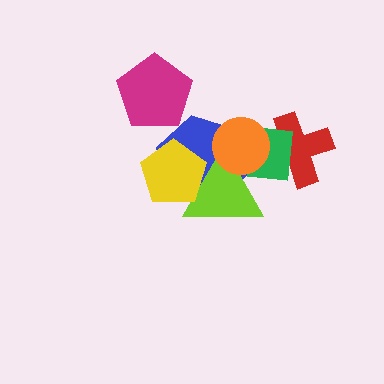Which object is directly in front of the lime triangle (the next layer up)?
The orange circle is directly in front of the lime triangle.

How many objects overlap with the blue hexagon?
4 objects overlap with the blue hexagon.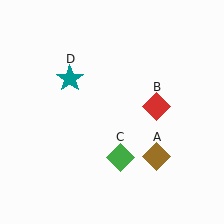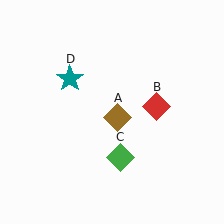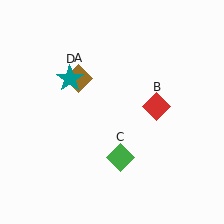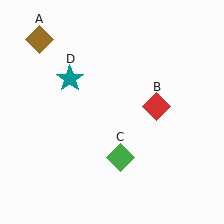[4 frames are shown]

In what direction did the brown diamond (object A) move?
The brown diamond (object A) moved up and to the left.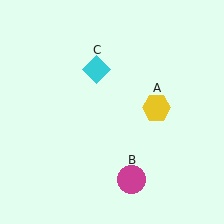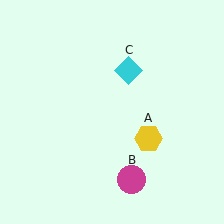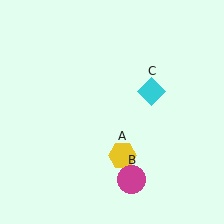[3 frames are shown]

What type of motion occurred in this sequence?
The yellow hexagon (object A), cyan diamond (object C) rotated clockwise around the center of the scene.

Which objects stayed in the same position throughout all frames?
Magenta circle (object B) remained stationary.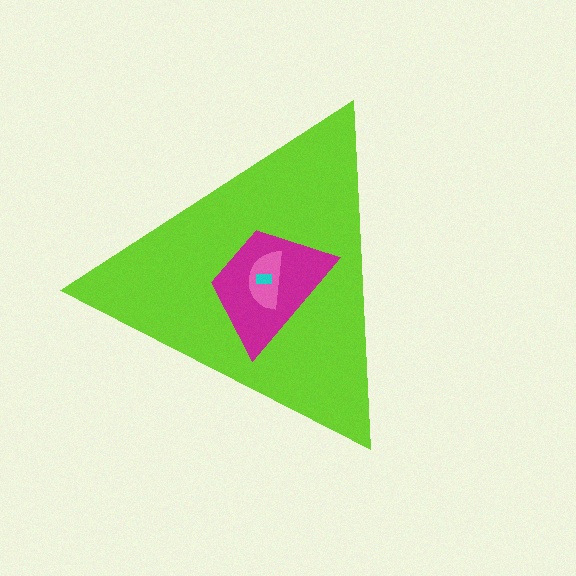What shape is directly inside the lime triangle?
The magenta trapezoid.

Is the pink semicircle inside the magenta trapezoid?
Yes.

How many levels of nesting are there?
4.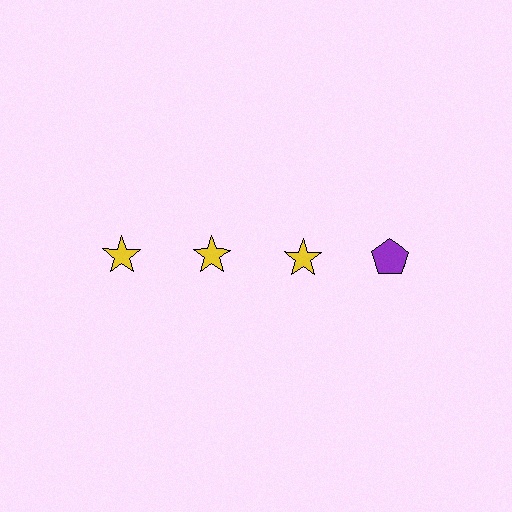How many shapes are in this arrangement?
There are 4 shapes arranged in a grid pattern.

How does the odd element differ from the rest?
It differs in both color (purple instead of yellow) and shape (pentagon instead of star).